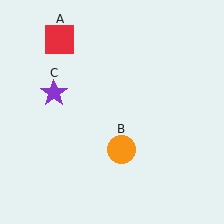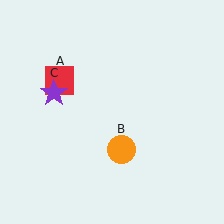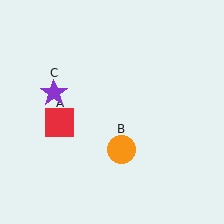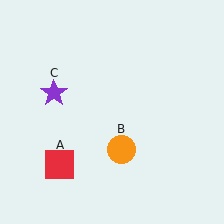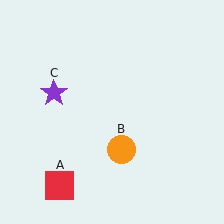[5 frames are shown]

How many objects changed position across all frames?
1 object changed position: red square (object A).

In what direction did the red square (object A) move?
The red square (object A) moved down.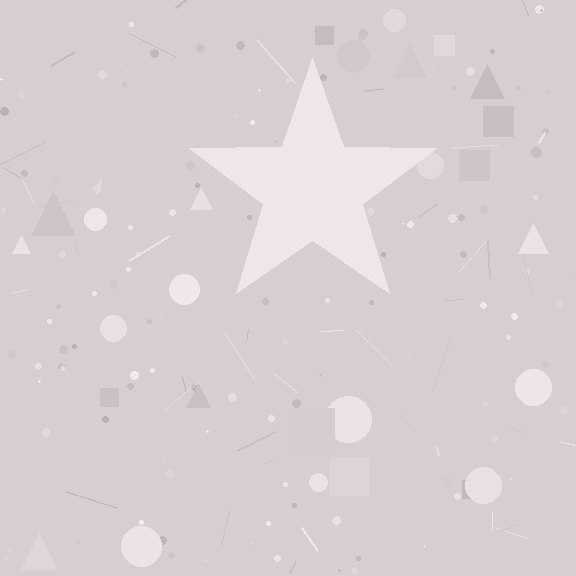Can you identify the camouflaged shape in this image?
The camouflaged shape is a star.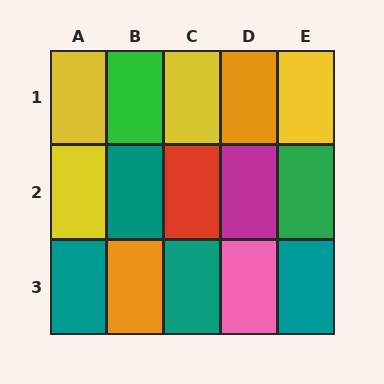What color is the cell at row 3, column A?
Teal.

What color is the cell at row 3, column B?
Orange.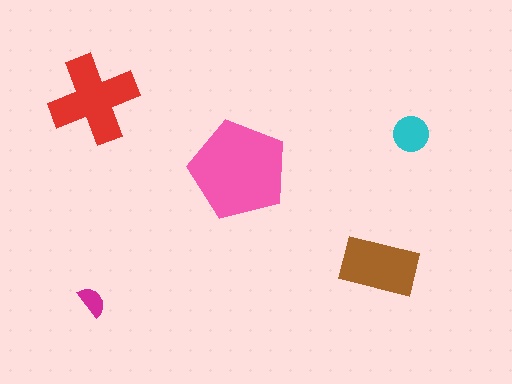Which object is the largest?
The pink pentagon.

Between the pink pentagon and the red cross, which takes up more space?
The pink pentagon.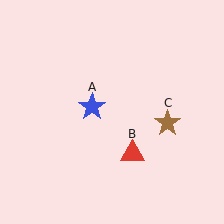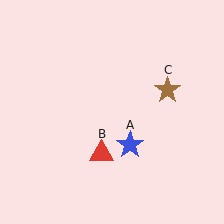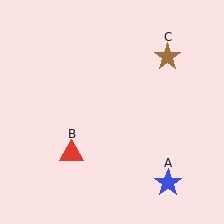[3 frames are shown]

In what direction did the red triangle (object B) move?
The red triangle (object B) moved left.